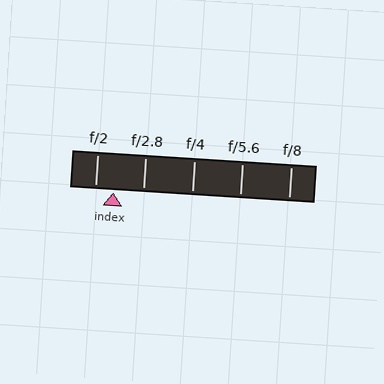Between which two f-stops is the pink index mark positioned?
The index mark is between f/2 and f/2.8.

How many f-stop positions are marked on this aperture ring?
There are 5 f-stop positions marked.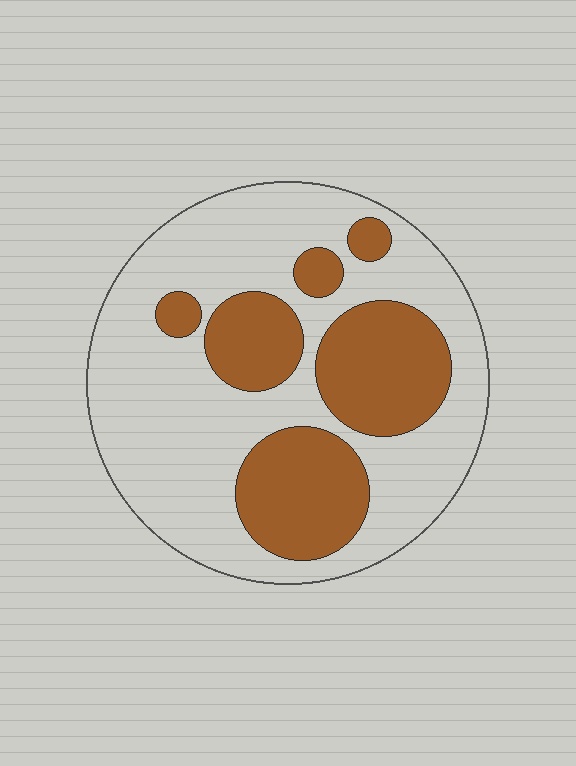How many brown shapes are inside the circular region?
6.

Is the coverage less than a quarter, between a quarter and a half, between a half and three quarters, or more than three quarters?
Between a quarter and a half.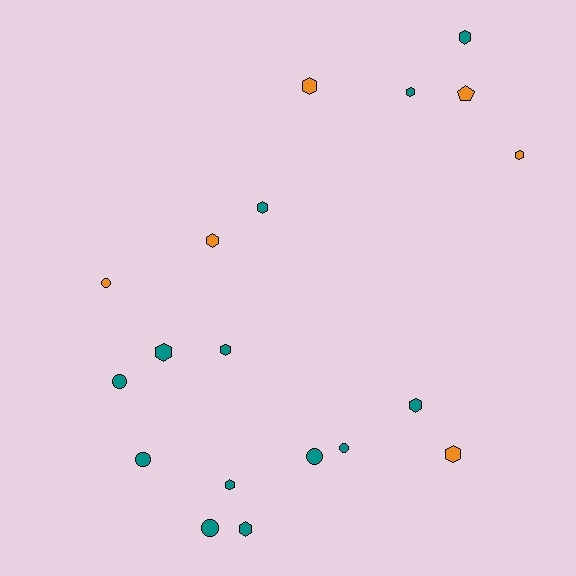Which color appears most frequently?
Teal, with 13 objects.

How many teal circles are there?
There are 5 teal circles.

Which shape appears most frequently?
Hexagon, with 12 objects.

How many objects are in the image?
There are 19 objects.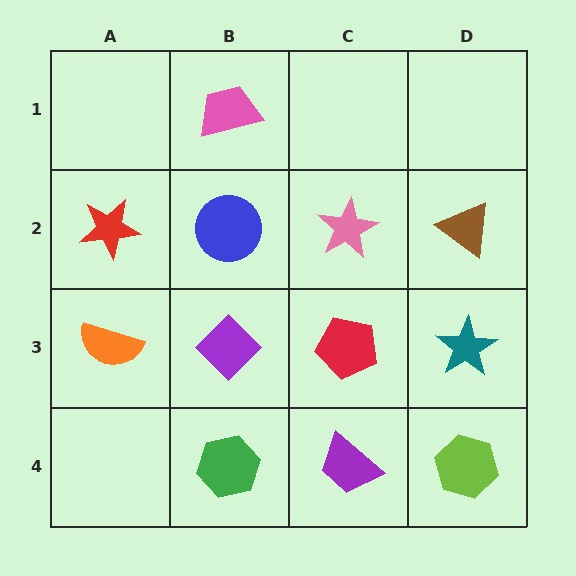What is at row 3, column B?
A purple diamond.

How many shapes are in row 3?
4 shapes.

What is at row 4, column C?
A purple trapezoid.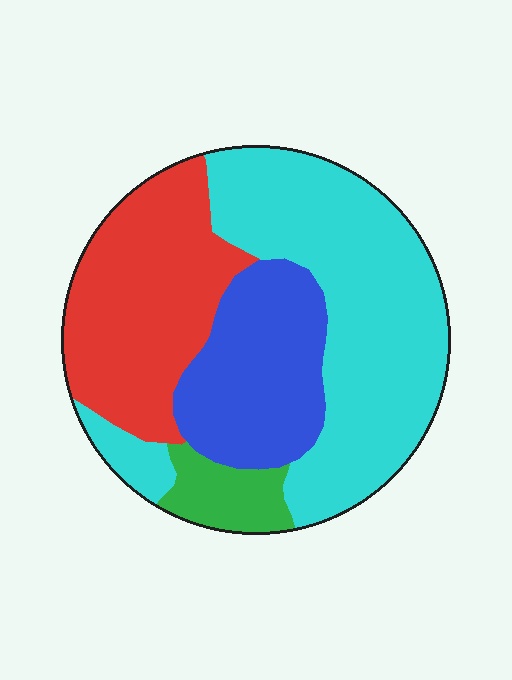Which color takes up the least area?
Green, at roughly 5%.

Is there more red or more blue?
Red.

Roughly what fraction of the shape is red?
Red covers around 30% of the shape.